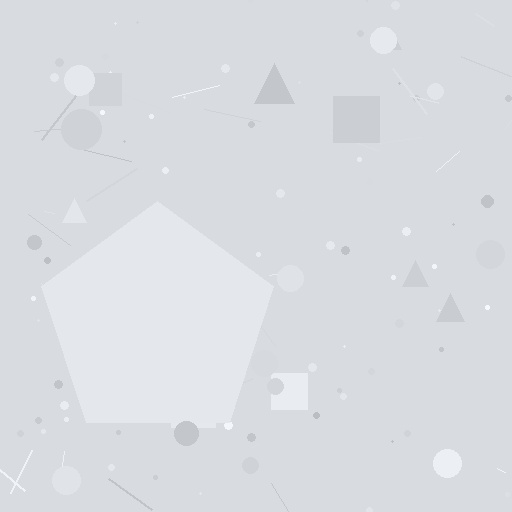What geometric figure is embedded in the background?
A pentagon is embedded in the background.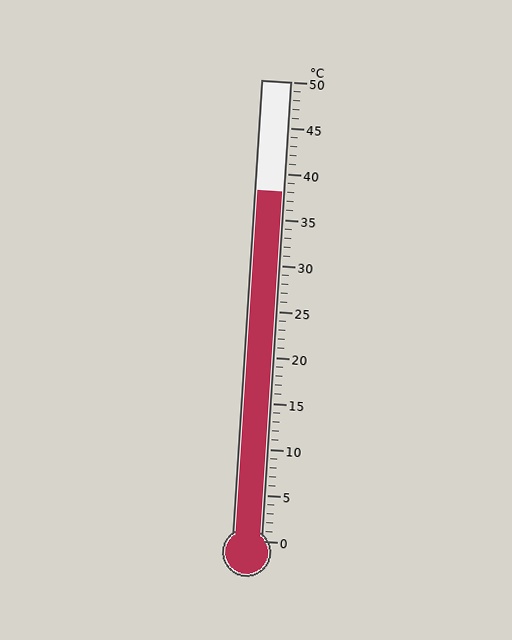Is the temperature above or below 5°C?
The temperature is above 5°C.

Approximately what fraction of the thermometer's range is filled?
The thermometer is filled to approximately 75% of its range.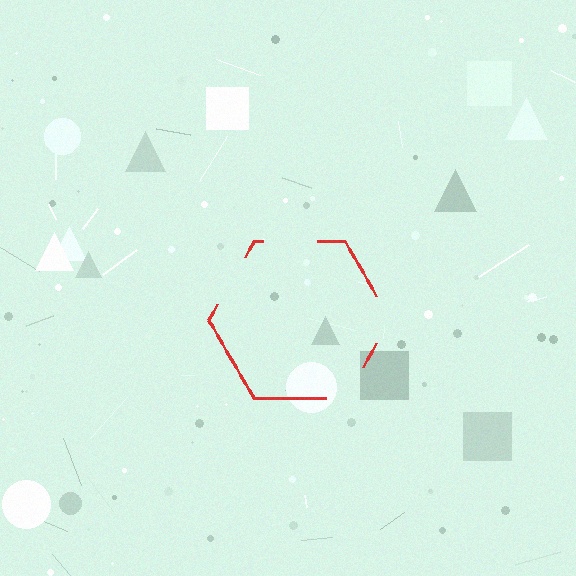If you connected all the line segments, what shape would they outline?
They would outline a hexagon.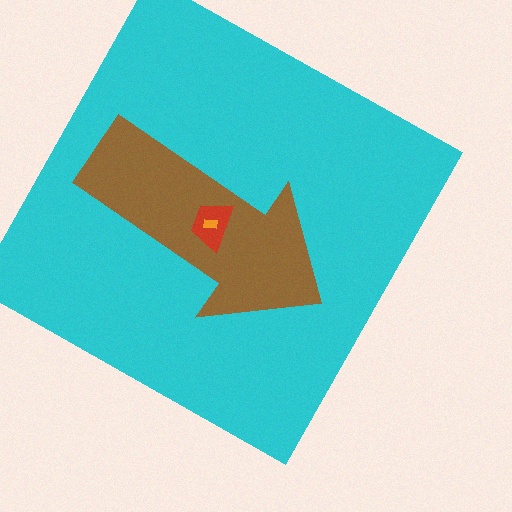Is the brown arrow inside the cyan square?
Yes.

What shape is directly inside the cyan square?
The brown arrow.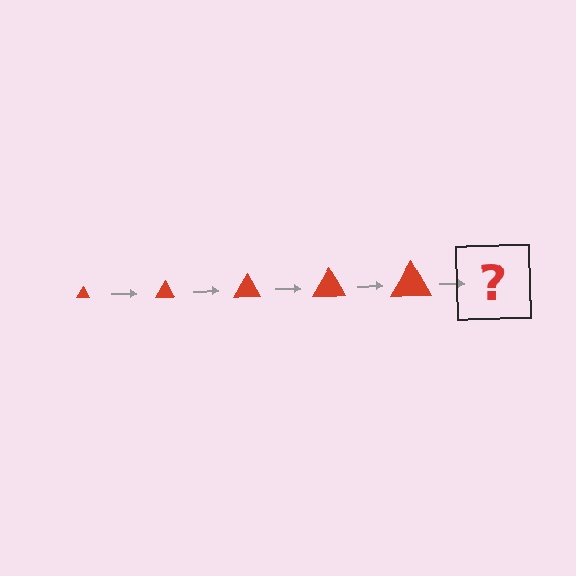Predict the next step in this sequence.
The next step is a red triangle, larger than the previous one.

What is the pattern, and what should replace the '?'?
The pattern is that the triangle gets progressively larger each step. The '?' should be a red triangle, larger than the previous one.